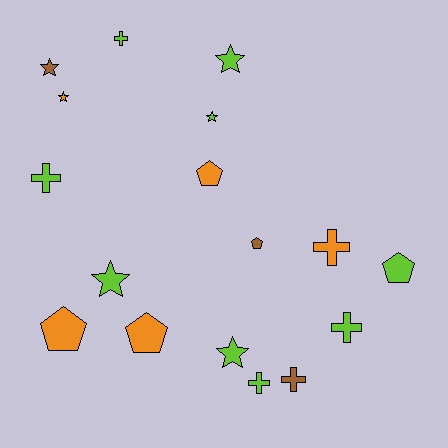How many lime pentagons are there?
There is 1 lime pentagon.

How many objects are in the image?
There are 17 objects.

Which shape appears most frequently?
Star, with 6 objects.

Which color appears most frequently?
Lime, with 9 objects.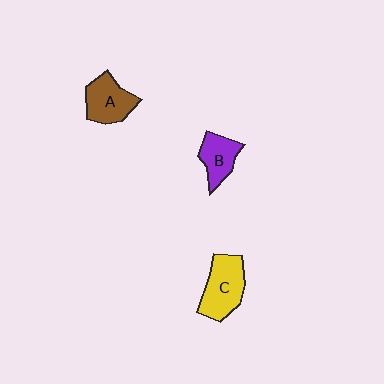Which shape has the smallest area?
Shape B (purple).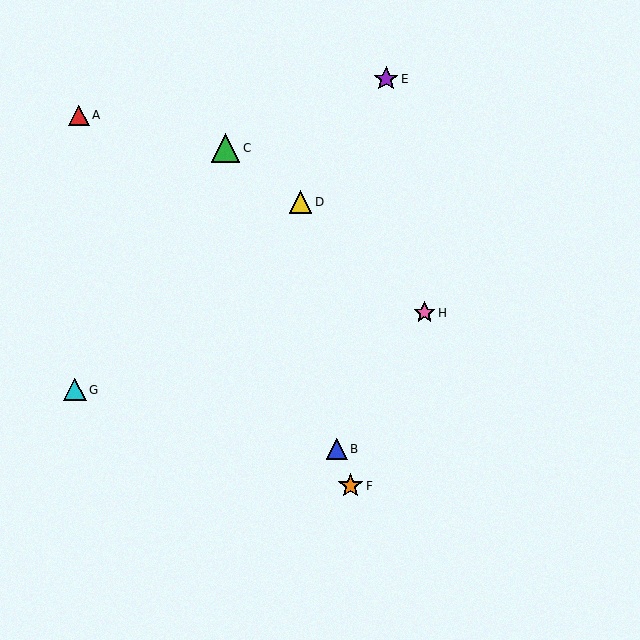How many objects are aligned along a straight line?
3 objects (B, C, F) are aligned along a straight line.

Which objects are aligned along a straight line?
Objects B, C, F are aligned along a straight line.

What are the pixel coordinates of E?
Object E is at (386, 79).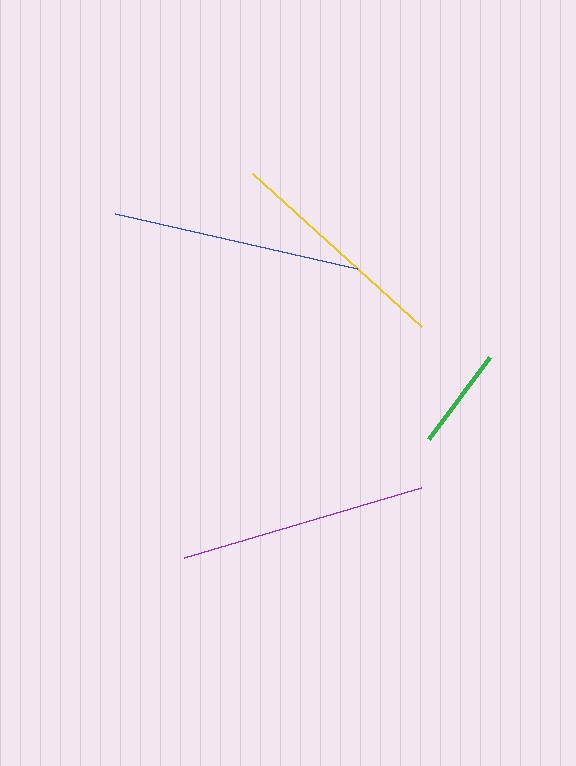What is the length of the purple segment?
The purple segment is approximately 247 pixels long.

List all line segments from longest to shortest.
From longest to shortest: blue, purple, yellow, green.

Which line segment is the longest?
The blue line is the longest at approximately 248 pixels.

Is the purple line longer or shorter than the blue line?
The blue line is longer than the purple line.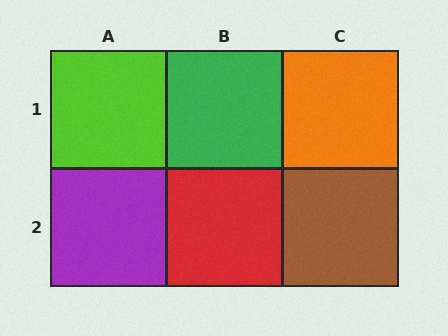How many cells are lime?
1 cell is lime.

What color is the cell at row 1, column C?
Orange.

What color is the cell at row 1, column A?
Lime.